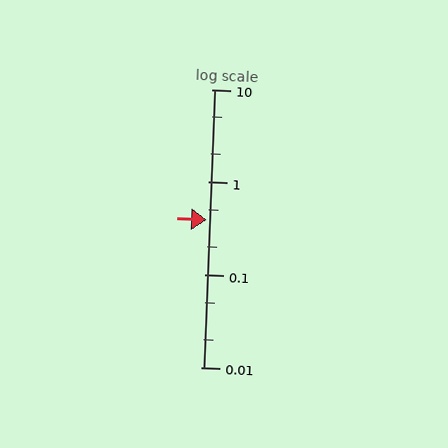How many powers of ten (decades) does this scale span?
The scale spans 3 decades, from 0.01 to 10.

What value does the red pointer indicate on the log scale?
The pointer indicates approximately 0.39.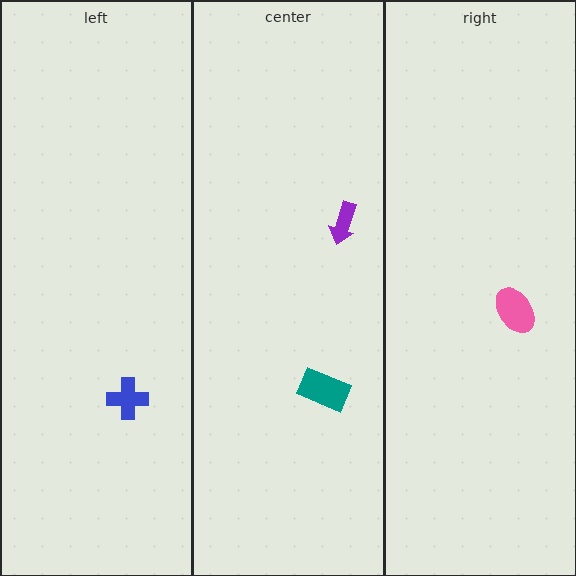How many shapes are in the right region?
1.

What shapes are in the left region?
The blue cross.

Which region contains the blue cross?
The left region.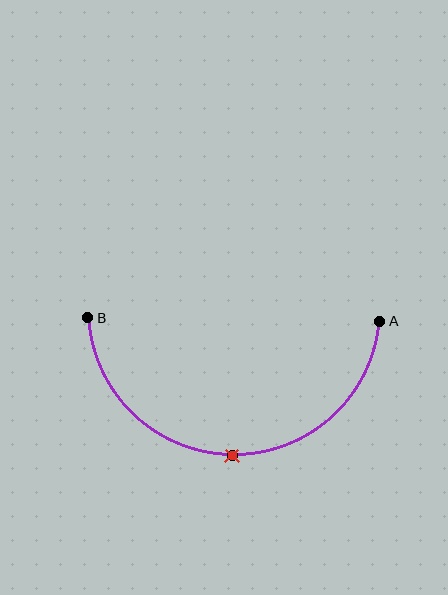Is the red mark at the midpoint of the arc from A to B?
Yes. The red mark lies on the arc at equal arc-length from both A and B — it is the arc midpoint.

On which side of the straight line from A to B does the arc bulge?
The arc bulges below the straight line connecting A and B.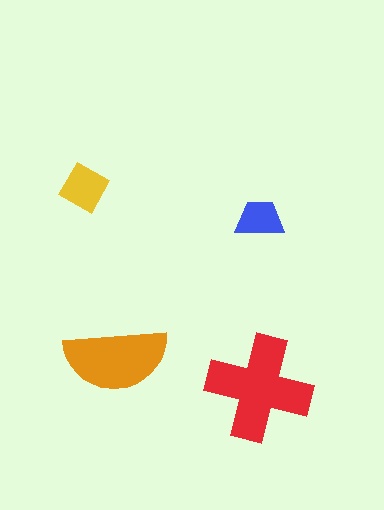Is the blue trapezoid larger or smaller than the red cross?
Smaller.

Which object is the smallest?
The blue trapezoid.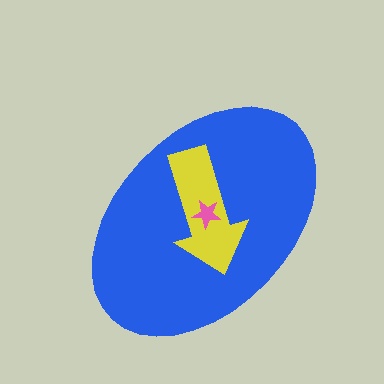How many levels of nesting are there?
3.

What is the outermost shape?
The blue ellipse.